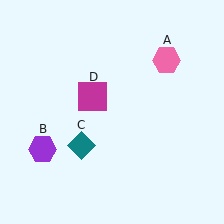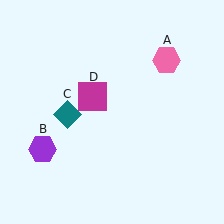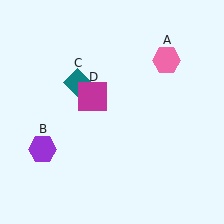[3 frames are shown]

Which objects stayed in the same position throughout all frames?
Pink hexagon (object A) and purple hexagon (object B) and magenta square (object D) remained stationary.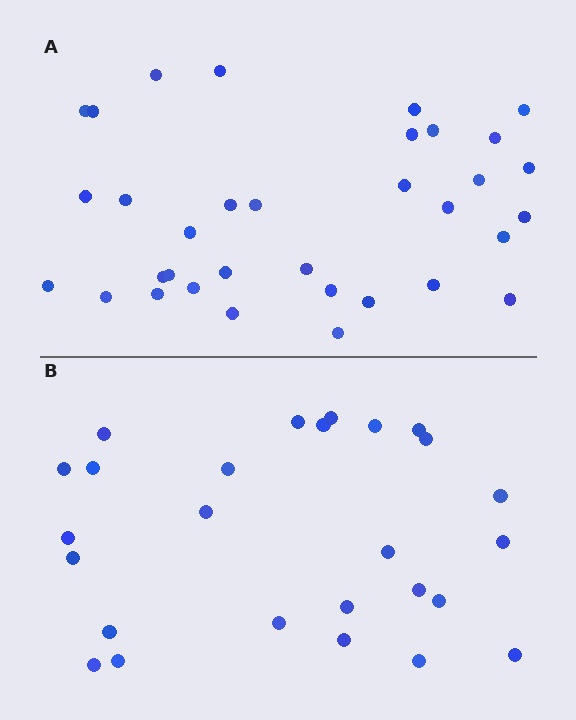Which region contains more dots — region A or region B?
Region A (the top region) has more dots.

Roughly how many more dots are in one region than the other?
Region A has roughly 8 or so more dots than region B.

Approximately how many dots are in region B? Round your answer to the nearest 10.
About 30 dots. (The exact count is 26, which rounds to 30.)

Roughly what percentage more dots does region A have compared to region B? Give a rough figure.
About 30% more.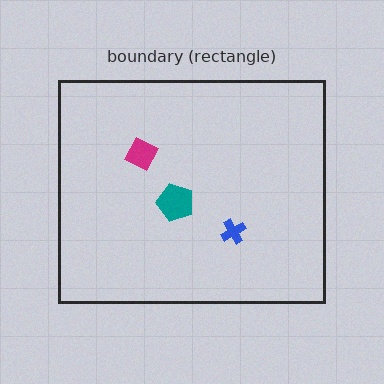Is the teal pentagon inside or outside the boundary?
Inside.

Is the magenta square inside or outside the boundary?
Inside.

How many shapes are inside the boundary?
3 inside, 0 outside.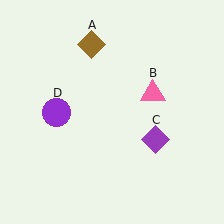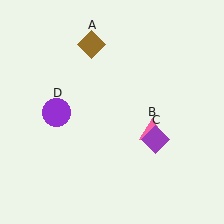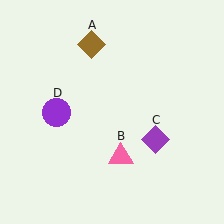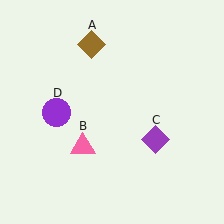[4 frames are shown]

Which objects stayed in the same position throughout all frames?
Brown diamond (object A) and purple diamond (object C) and purple circle (object D) remained stationary.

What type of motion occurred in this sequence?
The pink triangle (object B) rotated clockwise around the center of the scene.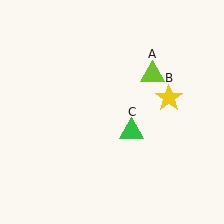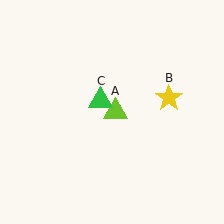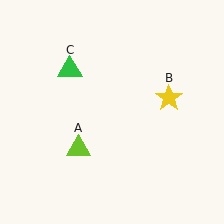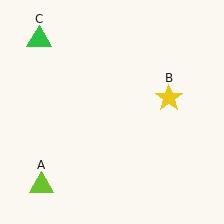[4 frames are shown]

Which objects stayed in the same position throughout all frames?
Yellow star (object B) remained stationary.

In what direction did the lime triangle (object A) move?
The lime triangle (object A) moved down and to the left.